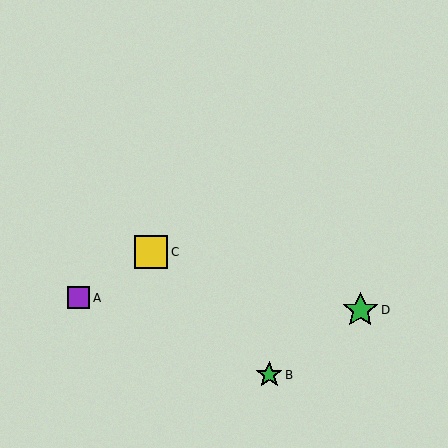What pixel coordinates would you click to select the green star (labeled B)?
Click at (269, 375) to select the green star B.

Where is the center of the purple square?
The center of the purple square is at (79, 298).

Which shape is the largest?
The green star (labeled D) is the largest.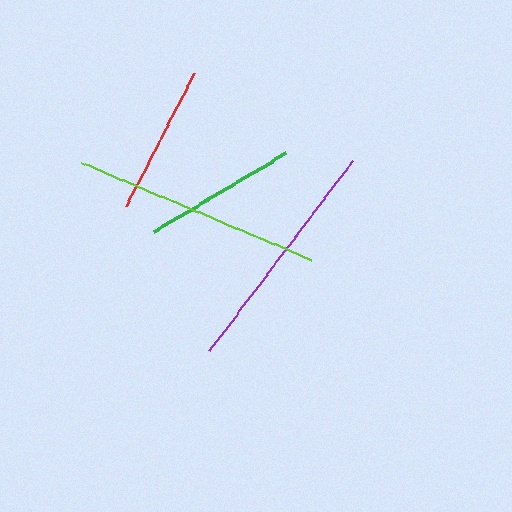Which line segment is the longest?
The lime line is the longest at approximately 250 pixels.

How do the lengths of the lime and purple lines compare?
The lime and purple lines are approximately the same length.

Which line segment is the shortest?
The red line is the shortest at approximately 149 pixels.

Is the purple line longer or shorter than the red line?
The purple line is longer than the red line.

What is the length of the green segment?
The green segment is approximately 153 pixels long.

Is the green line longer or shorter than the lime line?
The lime line is longer than the green line.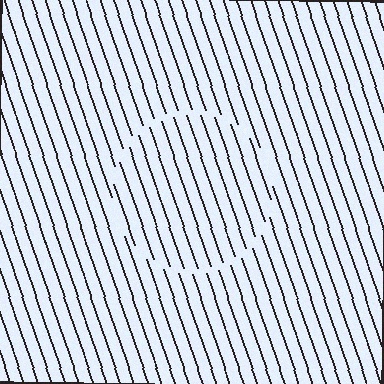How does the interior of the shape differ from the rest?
The interior of the shape contains the same grating, shifted by half a period — the contour is defined by the phase discontinuity where line-ends from the inner and outer gratings abut.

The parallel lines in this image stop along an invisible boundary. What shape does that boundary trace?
An illusory circle. The interior of the shape contains the same grating, shifted by half a period — the contour is defined by the phase discontinuity where line-ends from the inner and outer gratings abut.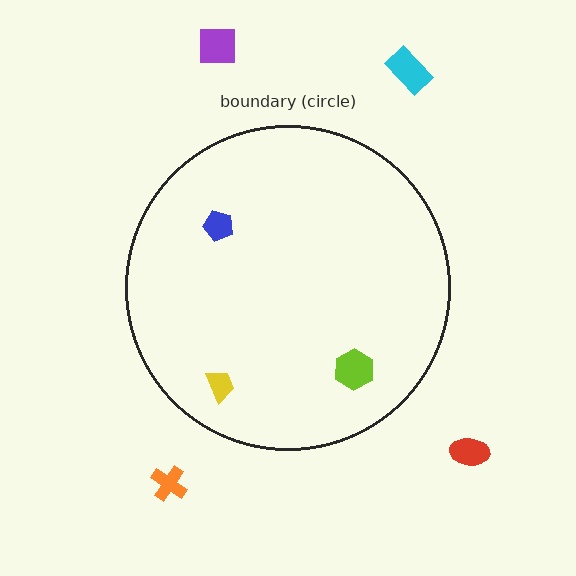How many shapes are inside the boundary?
3 inside, 4 outside.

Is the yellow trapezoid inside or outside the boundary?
Inside.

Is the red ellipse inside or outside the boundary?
Outside.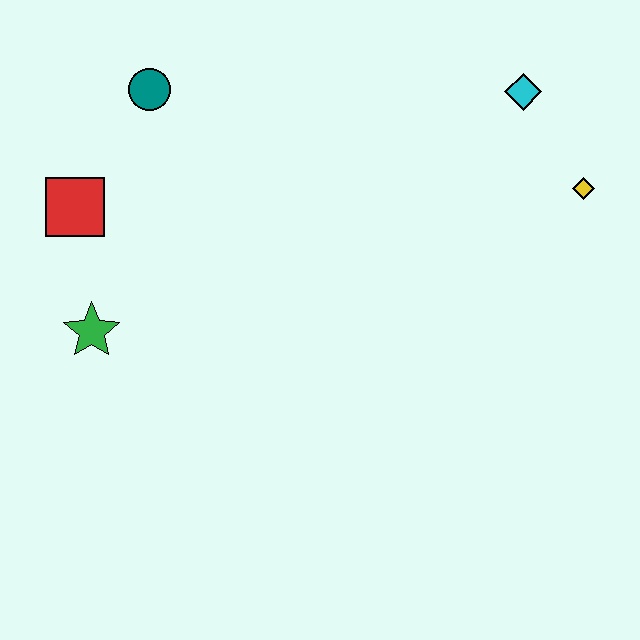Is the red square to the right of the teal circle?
No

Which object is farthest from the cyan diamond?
The green star is farthest from the cyan diamond.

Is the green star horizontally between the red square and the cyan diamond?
Yes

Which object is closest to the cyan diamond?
The yellow diamond is closest to the cyan diamond.